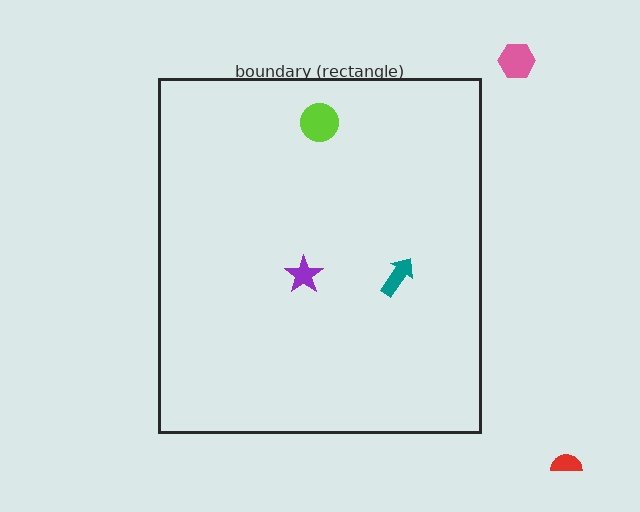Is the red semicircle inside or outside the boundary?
Outside.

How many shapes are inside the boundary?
3 inside, 2 outside.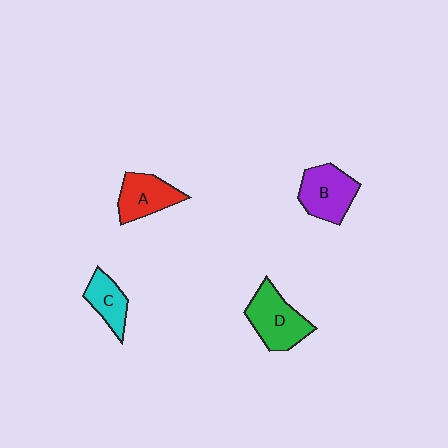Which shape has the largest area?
Shape D (green).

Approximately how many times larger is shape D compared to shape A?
Approximately 1.3 times.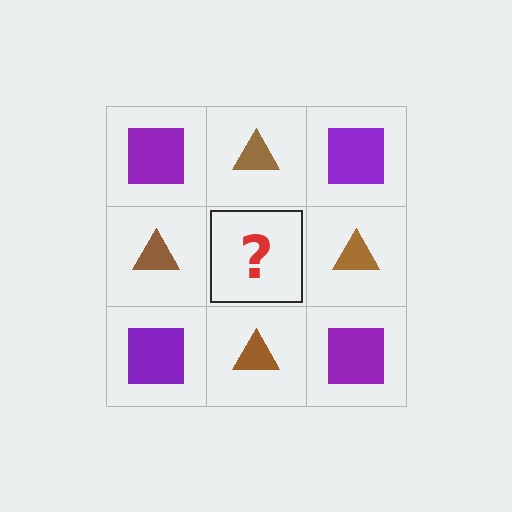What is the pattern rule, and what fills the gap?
The rule is that it alternates purple square and brown triangle in a checkerboard pattern. The gap should be filled with a purple square.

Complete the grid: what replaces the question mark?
The question mark should be replaced with a purple square.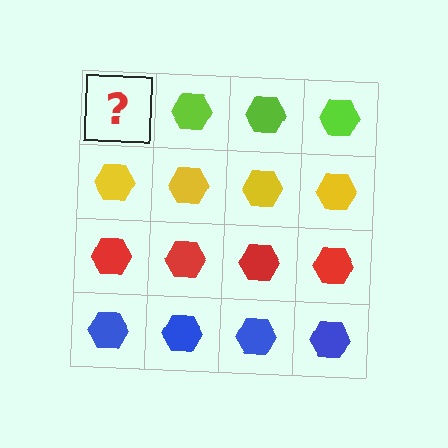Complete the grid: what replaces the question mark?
The question mark should be replaced with a lime hexagon.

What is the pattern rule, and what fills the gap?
The rule is that each row has a consistent color. The gap should be filled with a lime hexagon.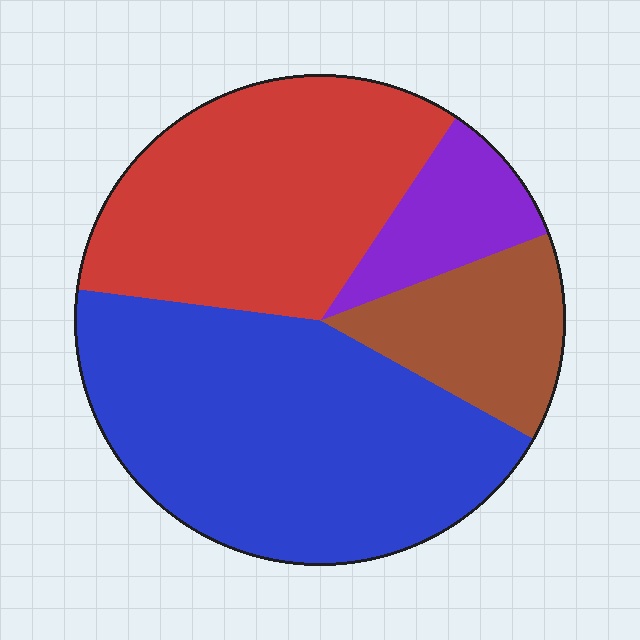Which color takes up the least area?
Purple, at roughly 10%.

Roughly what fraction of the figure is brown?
Brown covers around 15% of the figure.